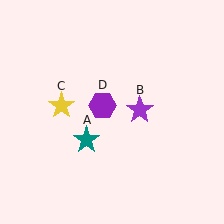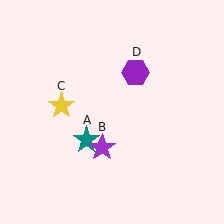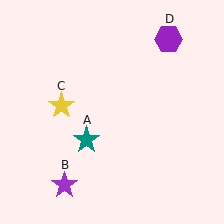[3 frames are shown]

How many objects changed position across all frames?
2 objects changed position: purple star (object B), purple hexagon (object D).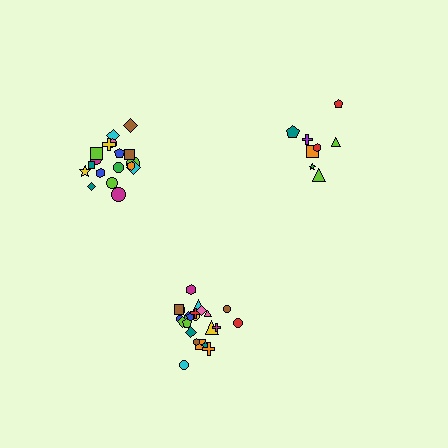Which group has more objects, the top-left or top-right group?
The top-left group.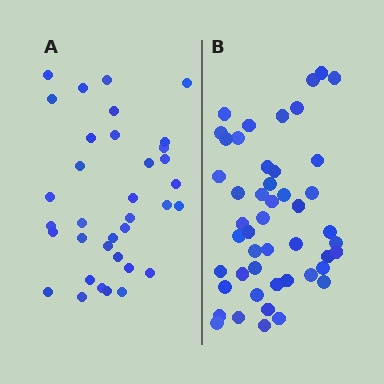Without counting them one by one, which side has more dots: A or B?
Region B (the right region) has more dots.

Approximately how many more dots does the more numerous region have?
Region B has approximately 15 more dots than region A.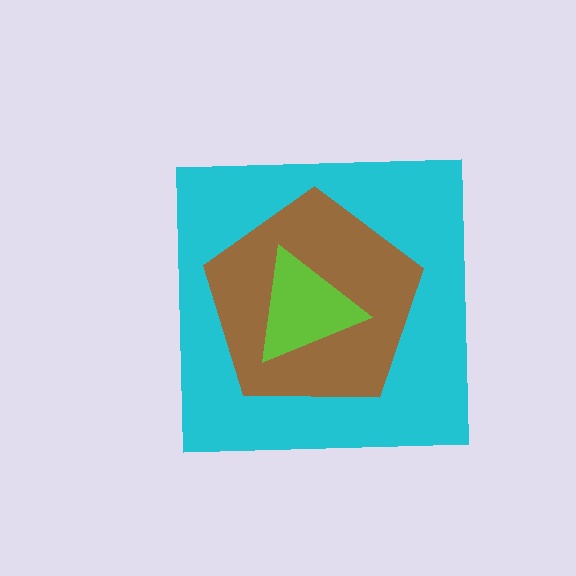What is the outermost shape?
The cyan square.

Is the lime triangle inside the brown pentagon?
Yes.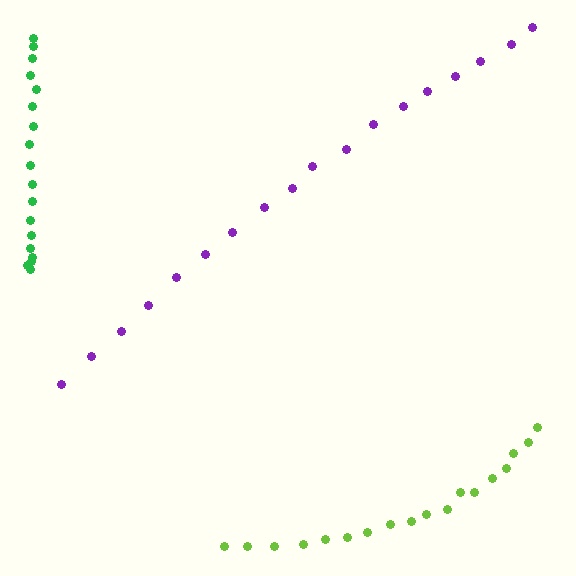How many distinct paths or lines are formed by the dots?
There are 3 distinct paths.